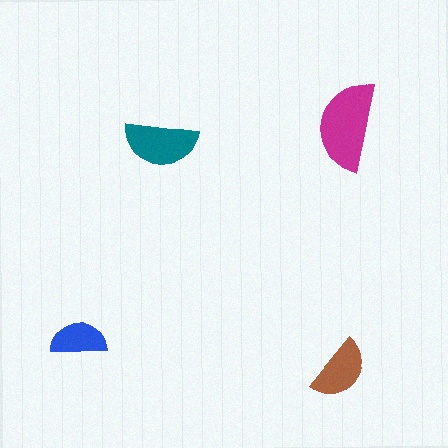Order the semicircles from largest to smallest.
the magenta one, the teal one, the brown one, the blue one.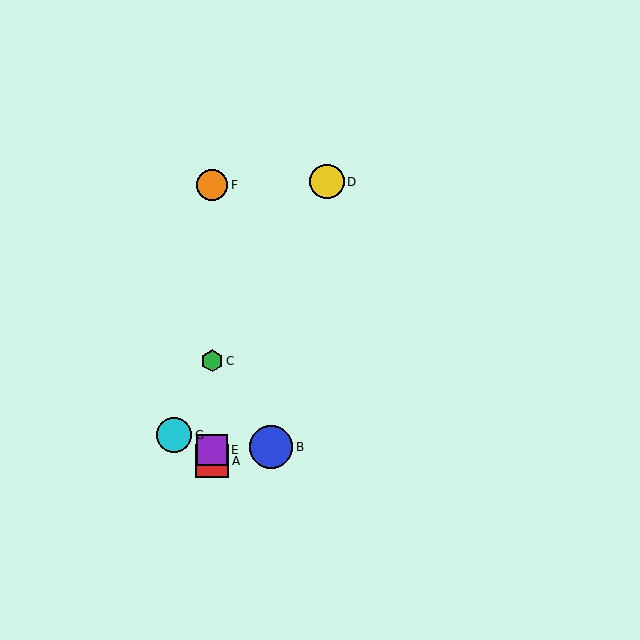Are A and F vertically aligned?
Yes, both are at x≈212.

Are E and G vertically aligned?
No, E is at x≈212 and G is at x≈174.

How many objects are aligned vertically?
4 objects (A, C, E, F) are aligned vertically.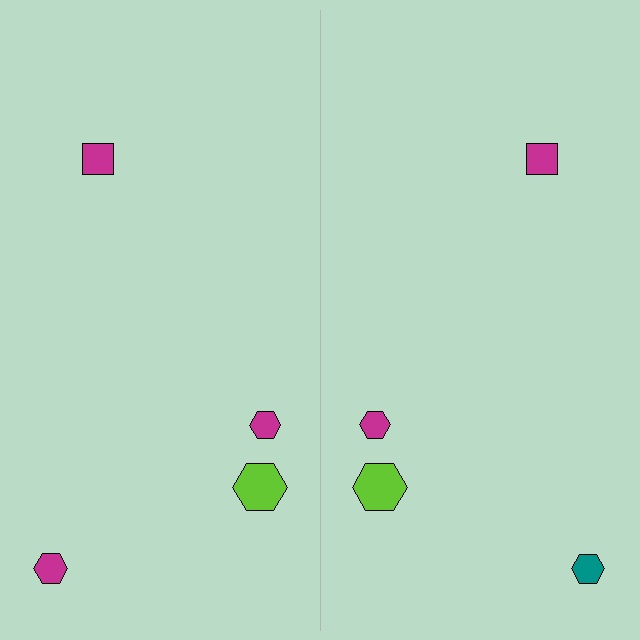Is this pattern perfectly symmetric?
No, the pattern is not perfectly symmetric. The teal hexagon on the right side breaks the symmetry — its mirror counterpart is magenta.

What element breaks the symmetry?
The teal hexagon on the right side breaks the symmetry — its mirror counterpart is magenta.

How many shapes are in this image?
There are 8 shapes in this image.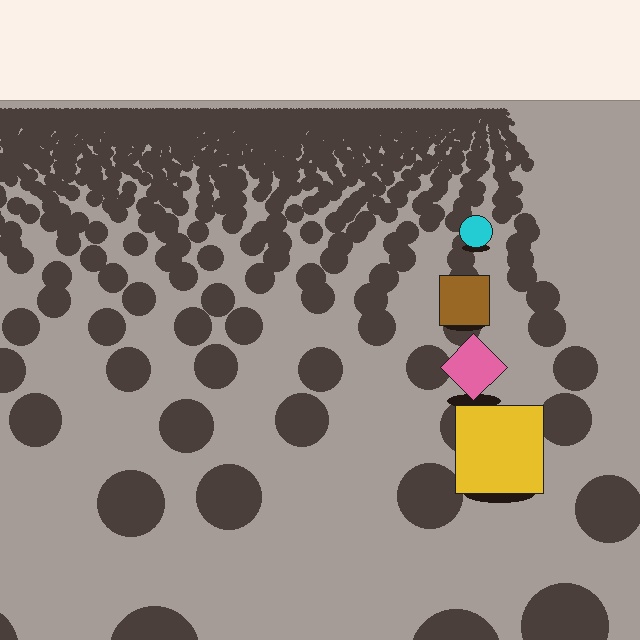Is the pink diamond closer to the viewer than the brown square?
Yes. The pink diamond is closer — you can tell from the texture gradient: the ground texture is coarser near it.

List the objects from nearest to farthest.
From nearest to farthest: the yellow square, the pink diamond, the brown square, the cyan circle.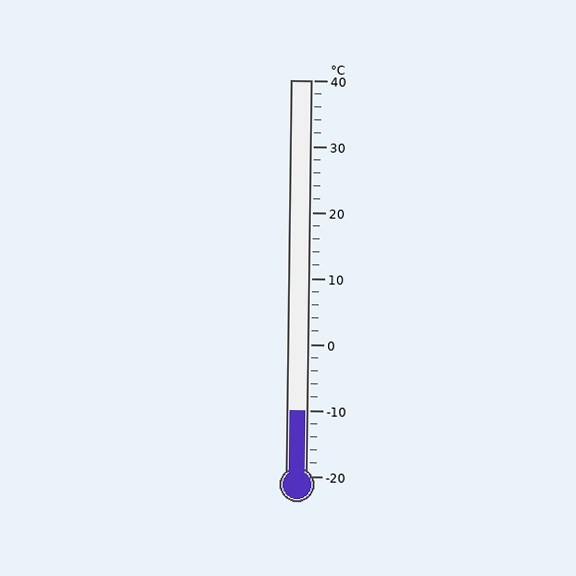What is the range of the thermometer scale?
The thermometer scale ranges from -20°C to 40°C.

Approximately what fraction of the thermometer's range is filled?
The thermometer is filled to approximately 15% of its range.